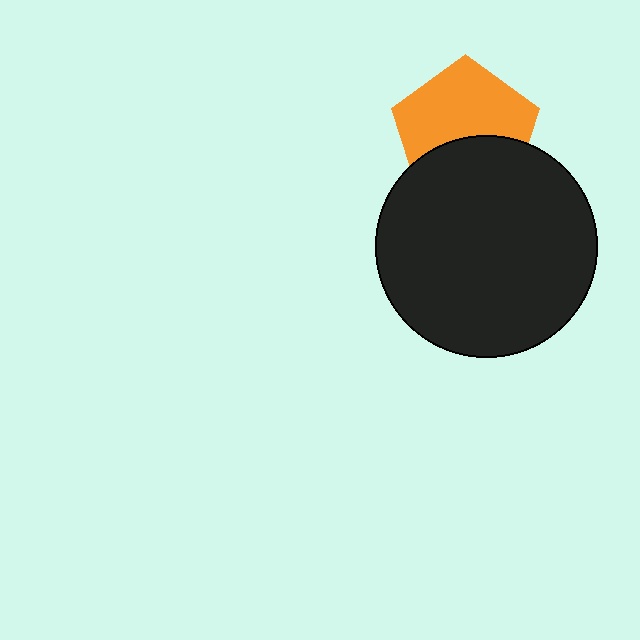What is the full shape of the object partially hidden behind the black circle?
The partially hidden object is an orange pentagon.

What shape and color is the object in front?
The object in front is a black circle.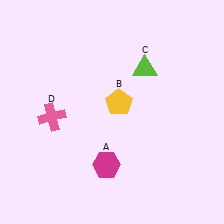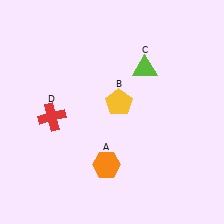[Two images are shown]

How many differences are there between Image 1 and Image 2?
There are 2 differences between the two images.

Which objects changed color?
A changed from magenta to orange. D changed from pink to red.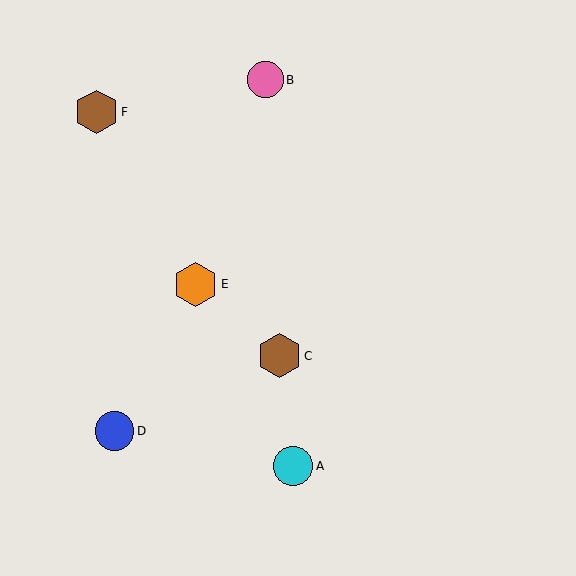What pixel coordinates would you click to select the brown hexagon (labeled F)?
Click at (97, 112) to select the brown hexagon F.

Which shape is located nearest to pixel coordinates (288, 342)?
The brown hexagon (labeled C) at (279, 356) is nearest to that location.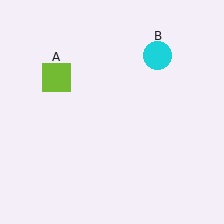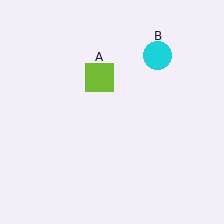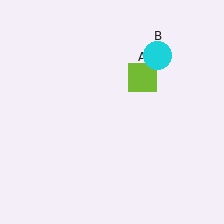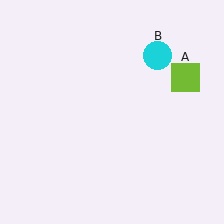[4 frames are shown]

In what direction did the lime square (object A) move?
The lime square (object A) moved right.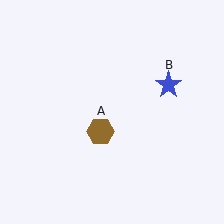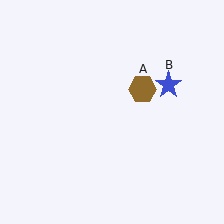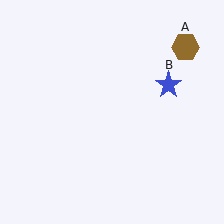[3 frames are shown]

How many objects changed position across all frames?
1 object changed position: brown hexagon (object A).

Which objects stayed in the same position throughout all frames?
Blue star (object B) remained stationary.